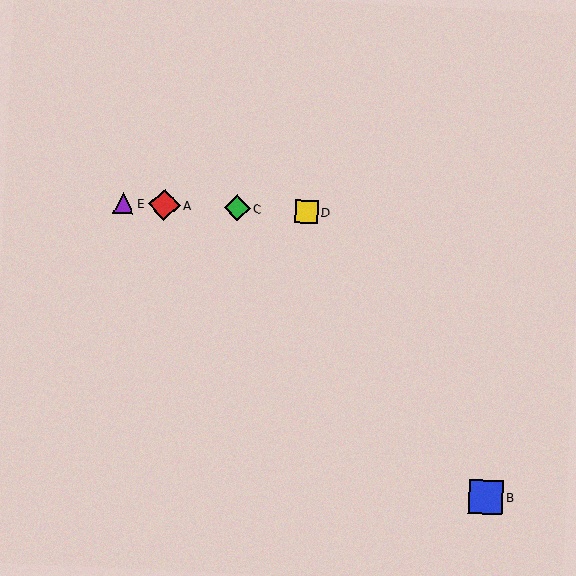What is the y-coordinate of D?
Object D is at y≈212.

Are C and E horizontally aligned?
Yes, both are at y≈208.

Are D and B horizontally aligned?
No, D is at y≈212 and B is at y≈497.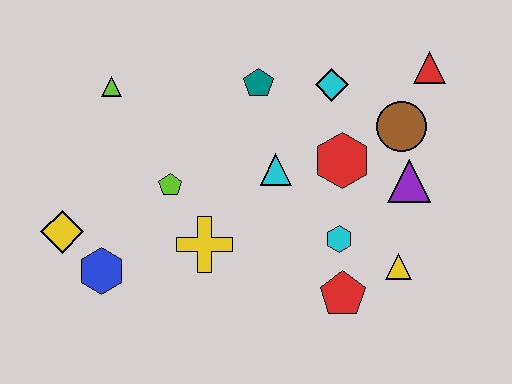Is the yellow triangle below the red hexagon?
Yes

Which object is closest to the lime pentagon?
The yellow cross is closest to the lime pentagon.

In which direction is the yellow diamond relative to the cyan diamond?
The yellow diamond is to the left of the cyan diamond.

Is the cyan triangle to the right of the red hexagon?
No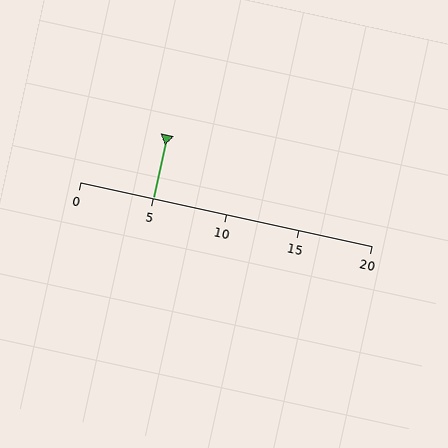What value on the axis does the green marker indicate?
The marker indicates approximately 5.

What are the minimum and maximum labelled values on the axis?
The axis runs from 0 to 20.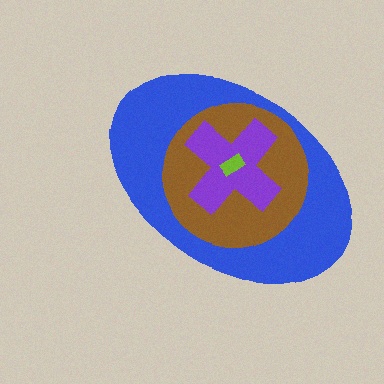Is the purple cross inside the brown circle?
Yes.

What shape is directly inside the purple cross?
The lime rectangle.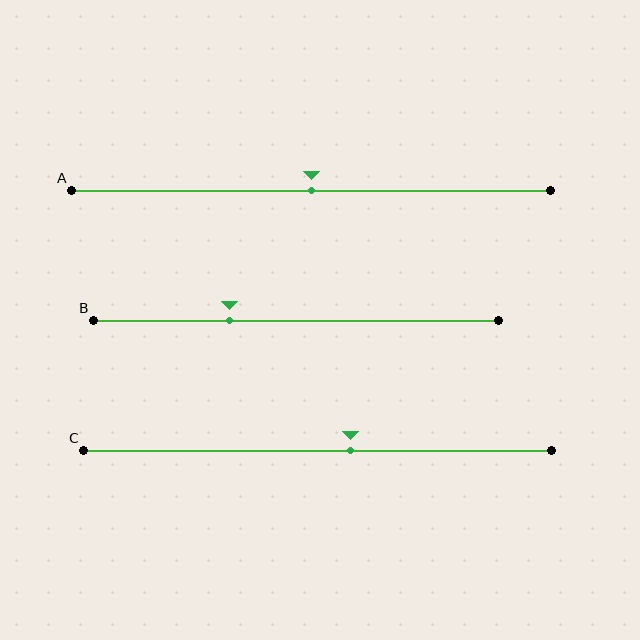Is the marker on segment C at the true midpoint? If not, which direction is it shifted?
No, the marker on segment C is shifted to the right by about 7% of the segment length.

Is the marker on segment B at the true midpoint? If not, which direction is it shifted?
No, the marker on segment B is shifted to the left by about 16% of the segment length.